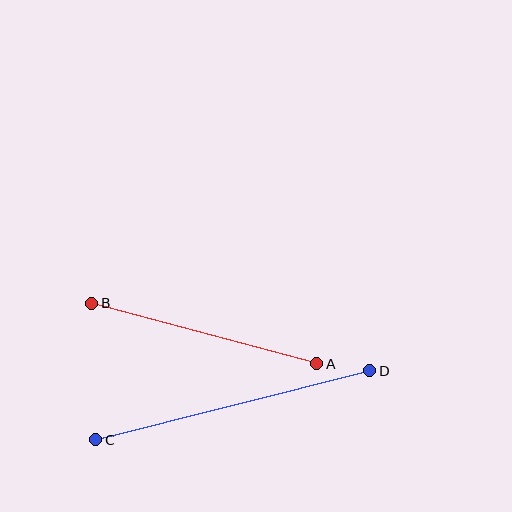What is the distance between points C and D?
The distance is approximately 282 pixels.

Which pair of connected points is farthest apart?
Points C and D are farthest apart.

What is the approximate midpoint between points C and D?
The midpoint is at approximately (233, 405) pixels.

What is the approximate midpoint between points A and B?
The midpoint is at approximately (204, 333) pixels.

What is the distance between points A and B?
The distance is approximately 233 pixels.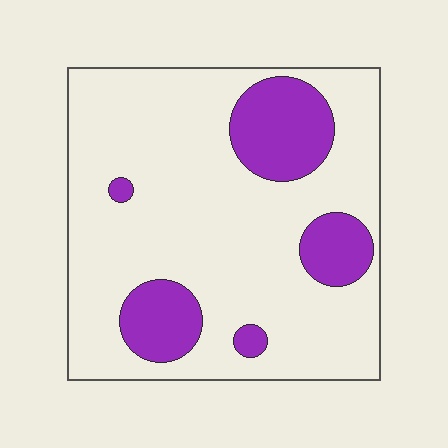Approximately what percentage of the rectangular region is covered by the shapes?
Approximately 20%.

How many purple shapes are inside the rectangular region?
5.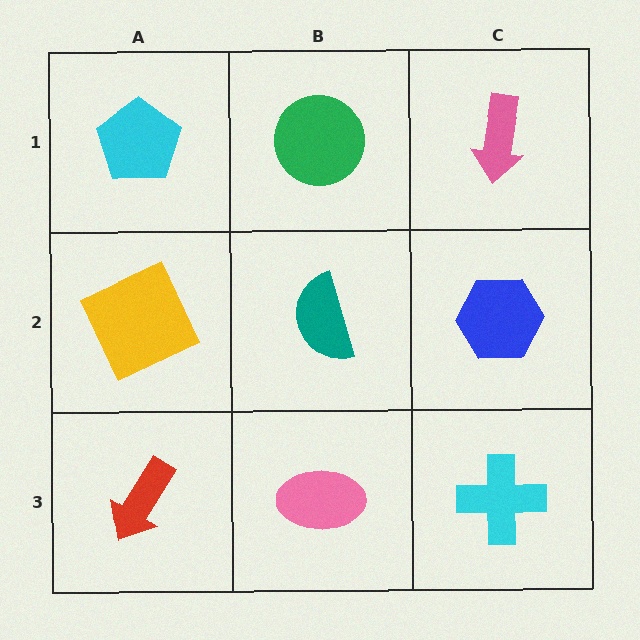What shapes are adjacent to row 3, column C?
A blue hexagon (row 2, column C), a pink ellipse (row 3, column B).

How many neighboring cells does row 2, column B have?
4.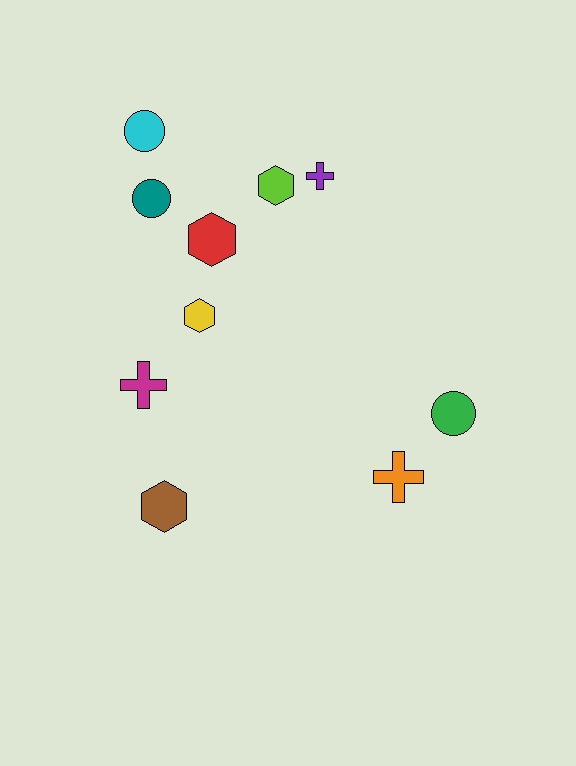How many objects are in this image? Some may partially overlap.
There are 10 objects.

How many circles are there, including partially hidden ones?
There are 3 circles.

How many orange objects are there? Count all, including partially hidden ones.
There is 1 orange object.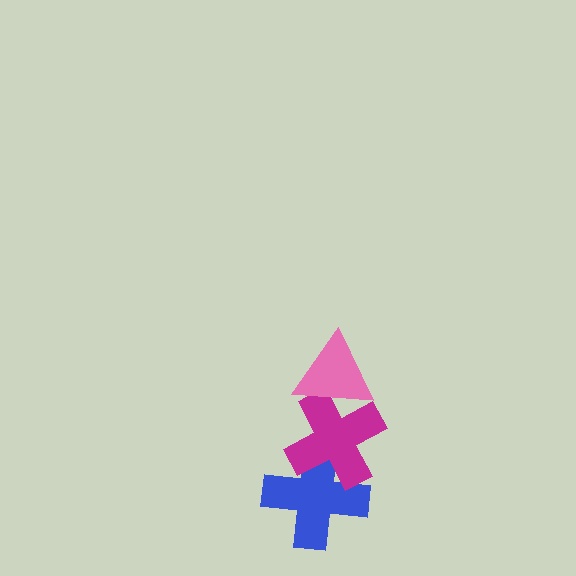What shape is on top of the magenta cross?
The pink triangle is on top of the magenta cross.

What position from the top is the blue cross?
The blue cross is 3rd from the top.